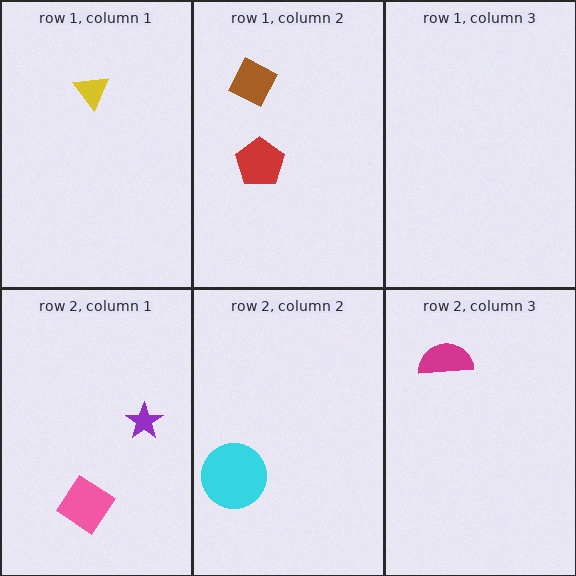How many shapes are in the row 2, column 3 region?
1.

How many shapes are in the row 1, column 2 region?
2.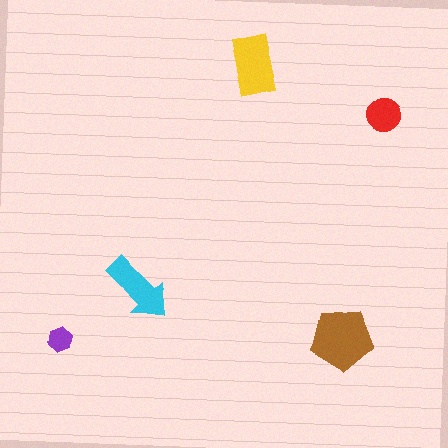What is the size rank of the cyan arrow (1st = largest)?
3rd.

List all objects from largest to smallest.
The brown pentagon, the yellow rectangle, the cyan arrow, the red circle, the purple hexagon.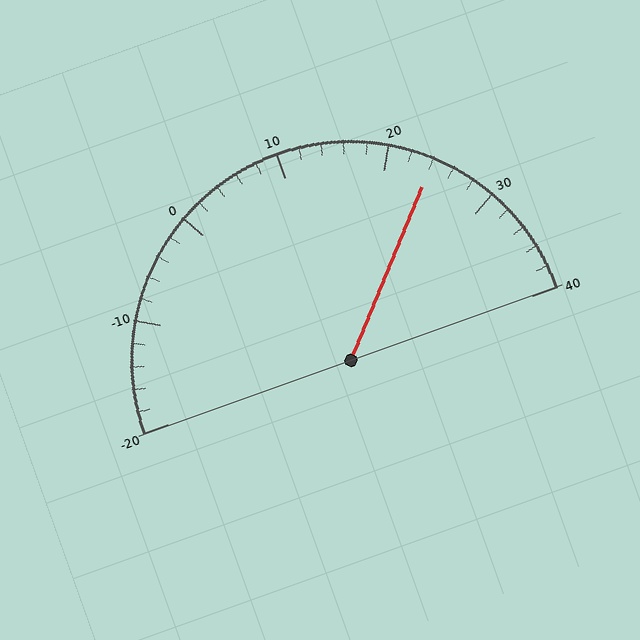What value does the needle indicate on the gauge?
The needle indicates approximately 24.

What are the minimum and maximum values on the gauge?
The gauge ranges from -20 to 40.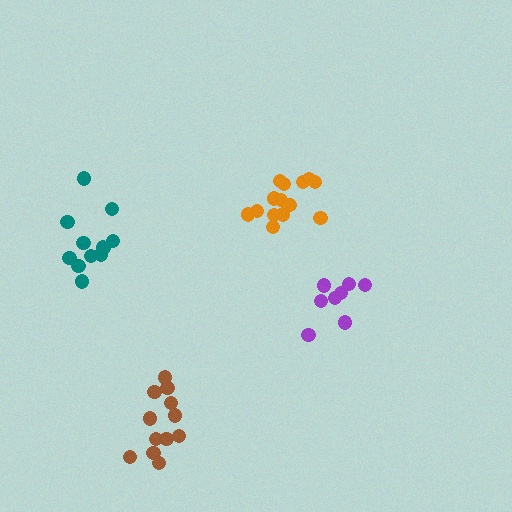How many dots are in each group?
Group 1: 14 dots, Group 2: 12 dots, Group 3: 8 dots, Group 4: 12 dots (46 total).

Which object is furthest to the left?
The teal cluster is leftmost.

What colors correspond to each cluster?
The clusters are colored: orange, brown, purple, teal.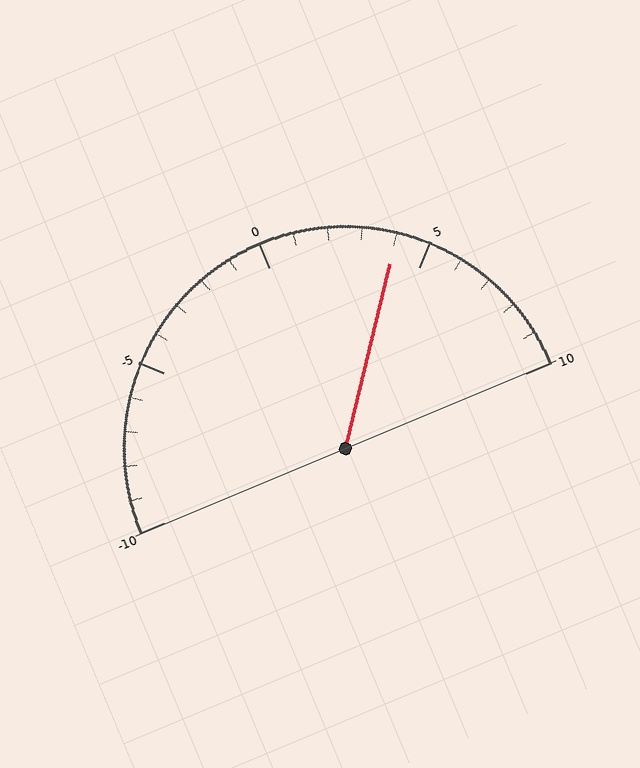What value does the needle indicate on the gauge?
The needle indicates approximately 4.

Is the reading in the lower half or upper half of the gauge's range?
The reading is in the upper half of the range (-10 to 10).